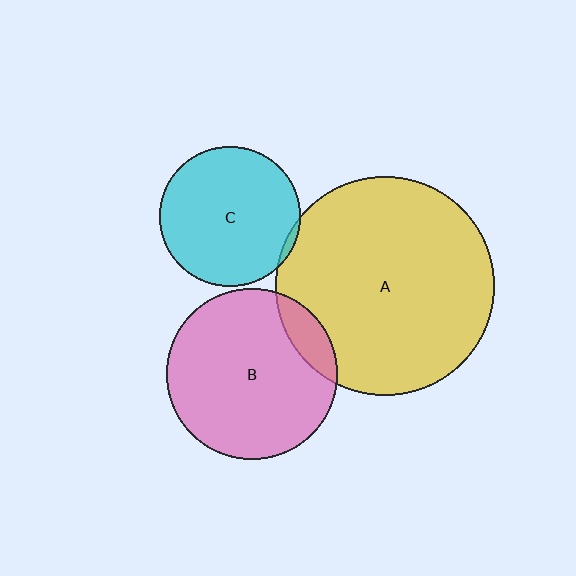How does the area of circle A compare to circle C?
Approximately 2.4 times.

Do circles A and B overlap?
Yes.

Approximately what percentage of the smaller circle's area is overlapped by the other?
Approximately 10%.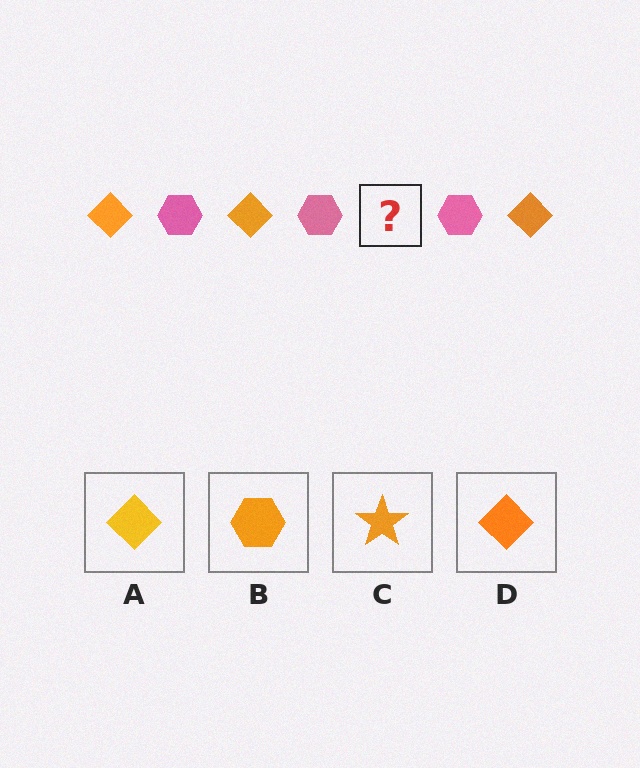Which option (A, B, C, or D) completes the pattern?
D.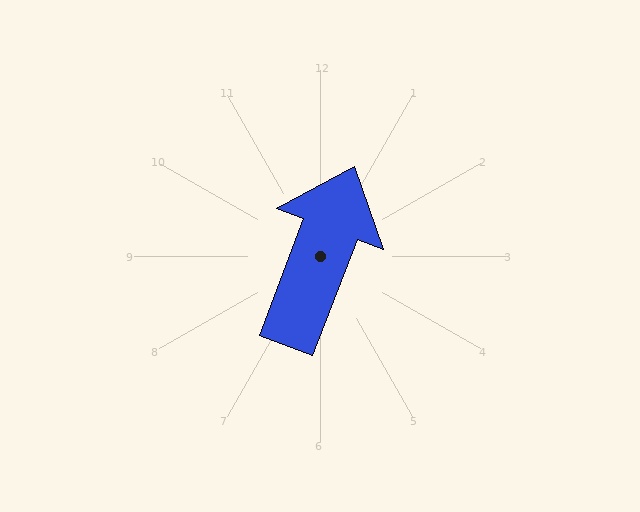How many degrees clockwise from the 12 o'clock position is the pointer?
Approximately 21 degrees.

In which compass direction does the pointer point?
North.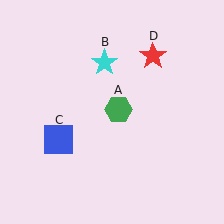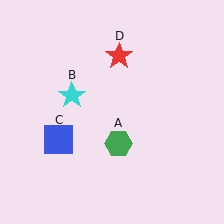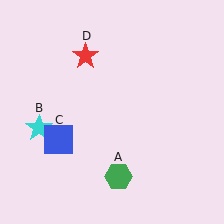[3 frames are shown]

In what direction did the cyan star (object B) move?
The cyan star (object B) moved down and to the left.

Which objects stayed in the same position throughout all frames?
Blue square (object C) remained stationary.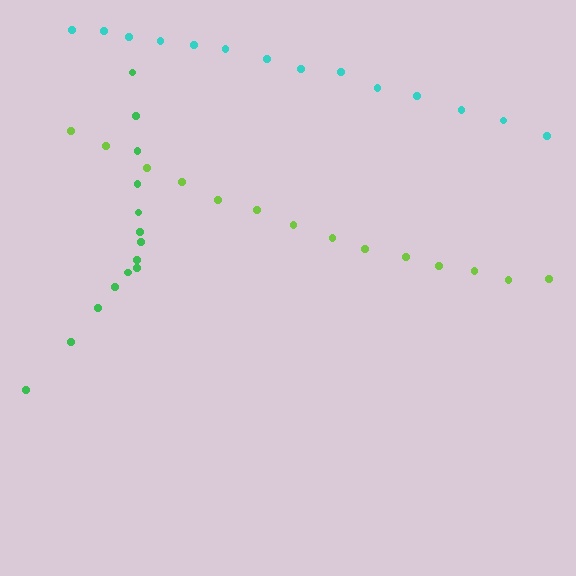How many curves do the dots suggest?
There are 3 distinct paths.